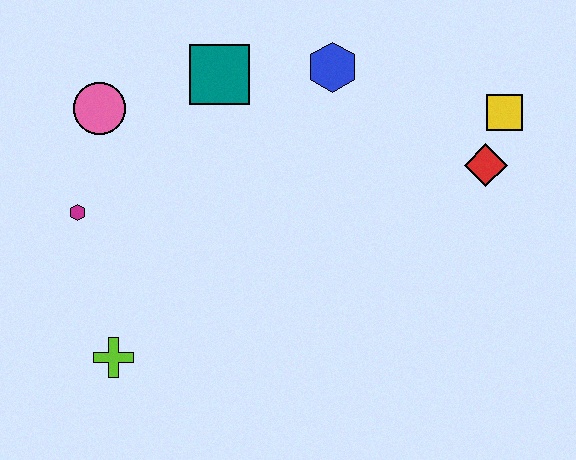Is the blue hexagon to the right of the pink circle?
Yes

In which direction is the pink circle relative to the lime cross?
The pink circle is above the lime cross.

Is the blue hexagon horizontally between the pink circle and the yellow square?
Yes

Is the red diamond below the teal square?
Yes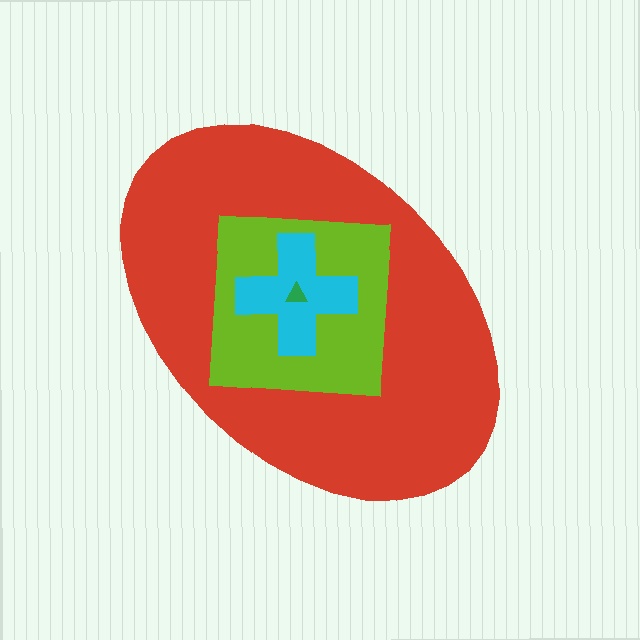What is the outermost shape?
The red ellipse.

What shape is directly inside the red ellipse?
The lime square.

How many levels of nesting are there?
4.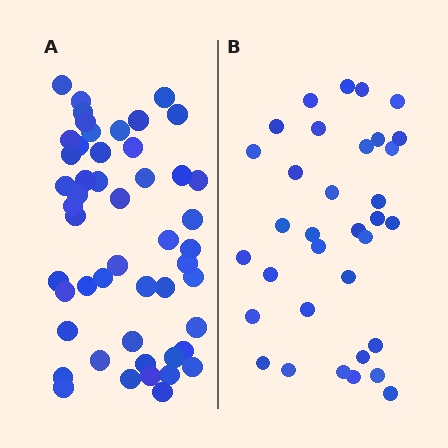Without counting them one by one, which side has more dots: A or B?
Region A (the left region) has more dots.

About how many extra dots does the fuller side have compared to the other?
Region A has approximately 15 more dots than region B.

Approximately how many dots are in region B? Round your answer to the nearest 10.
About 30 dots. (The exact count is 34, which rounds to 30.)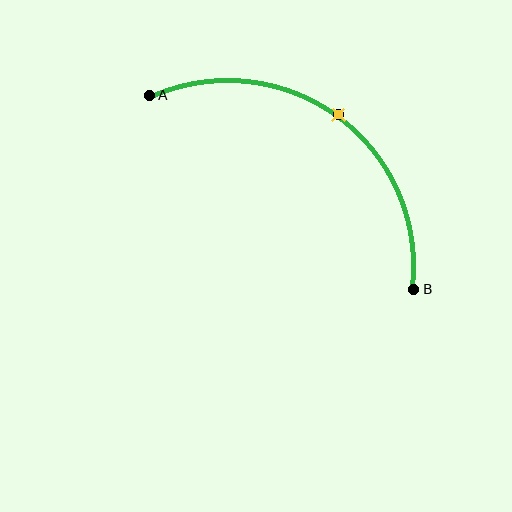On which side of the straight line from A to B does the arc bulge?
The arc bulges above and to the right of the straight line connecting A and B.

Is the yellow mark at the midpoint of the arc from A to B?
Yes. The yellow mark lies on the arc at equal arc-length from both A and B — it is the arc midpoint.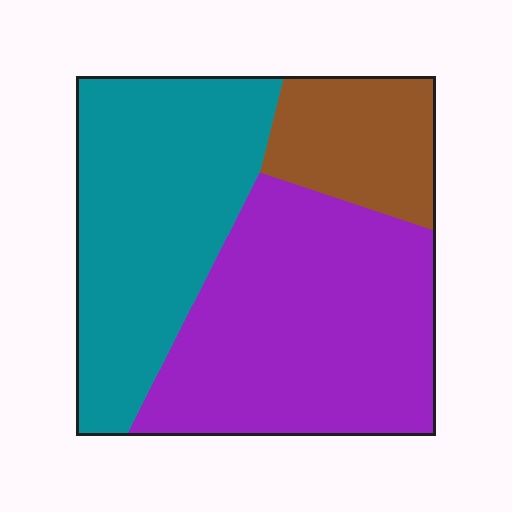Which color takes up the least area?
Brown, at roughly 15%.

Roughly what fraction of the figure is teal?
Teal covers roughly 40% of the figure.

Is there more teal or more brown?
Teal.